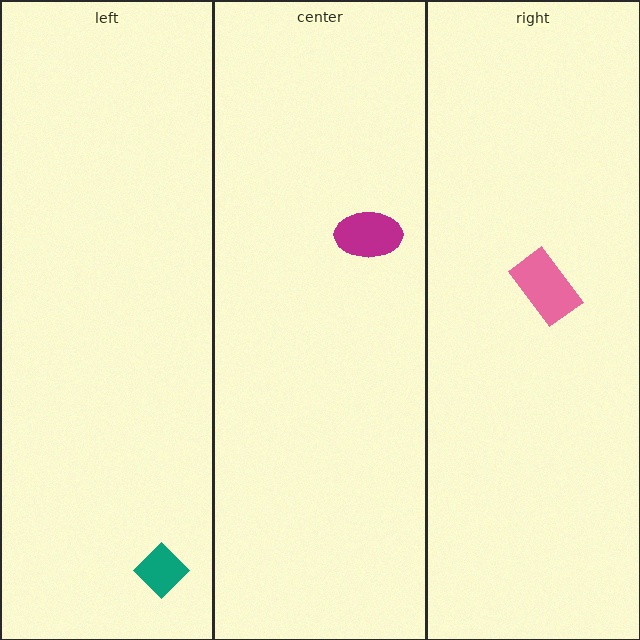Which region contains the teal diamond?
The left region.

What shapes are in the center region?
The magenta ellipse.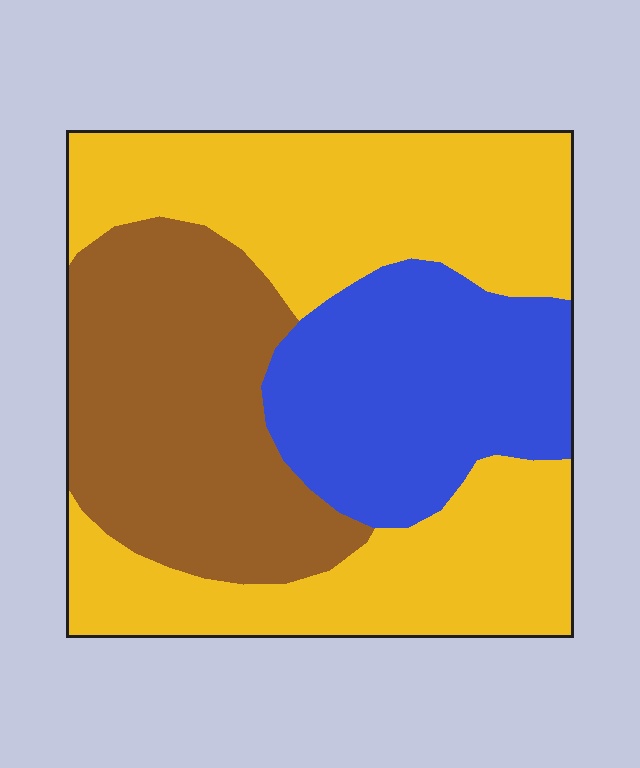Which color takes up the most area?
Yellow, at roughly 50%.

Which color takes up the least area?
Blue, at roughly 25%.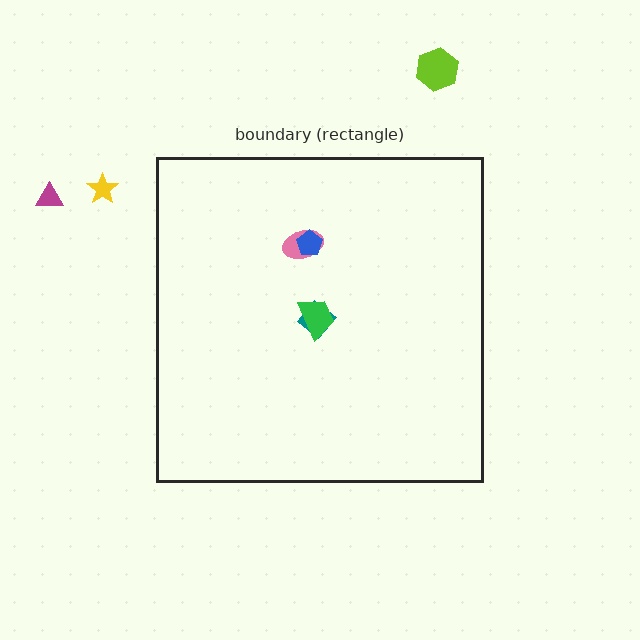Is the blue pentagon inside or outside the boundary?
Inside.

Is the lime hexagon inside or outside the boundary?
Outside.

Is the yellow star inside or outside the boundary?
Outside.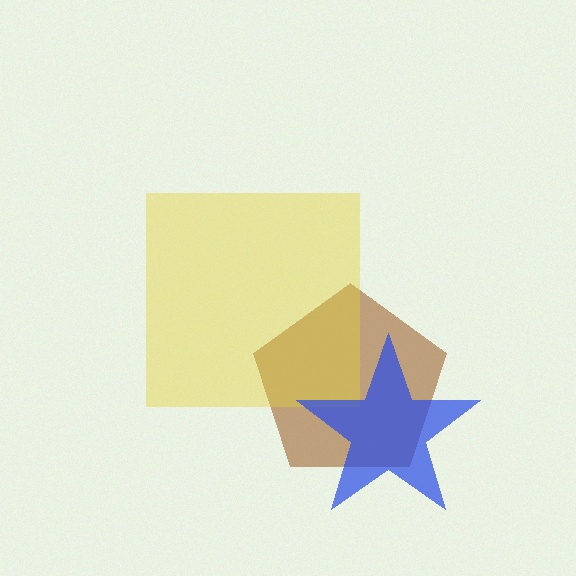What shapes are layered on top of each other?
The layered shapes are: a brown pentagon, a yellow square, a blue star.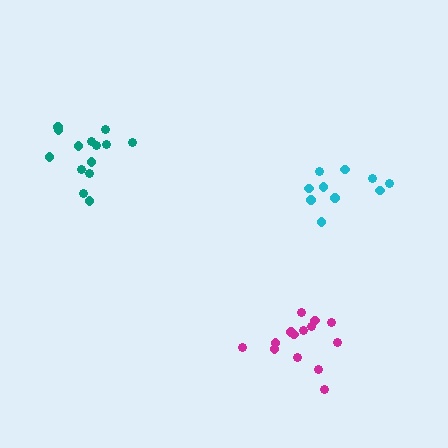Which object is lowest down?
The magenta cluster is bottommost.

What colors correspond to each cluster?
The clusters are colored: magenta, teal, cyan.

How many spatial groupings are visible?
There are 3 spatial groupings.